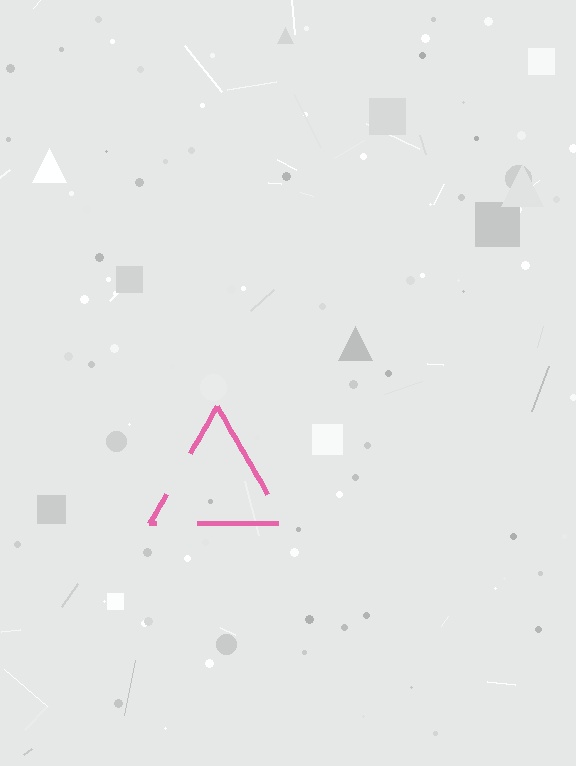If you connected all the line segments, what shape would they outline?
They would outline a triangle.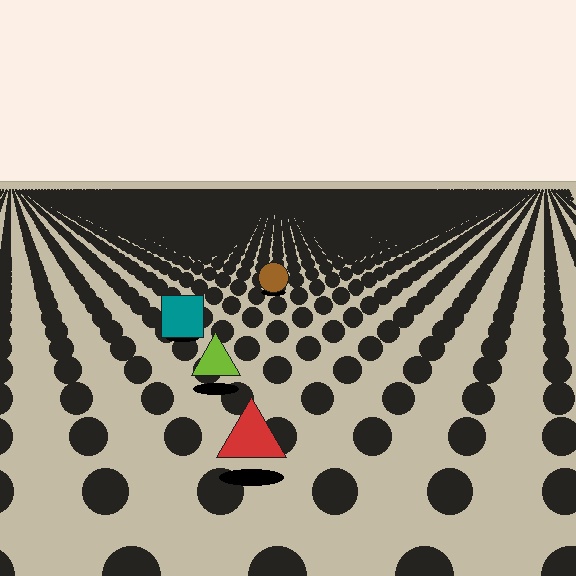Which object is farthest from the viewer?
The brown circle is farthest from the viewer. It appears smaller and the ground texture around it is denser.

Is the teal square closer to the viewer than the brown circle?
Yes. The teal square is closer — you can tell from the texture gradient: the ground texture is coarser near it.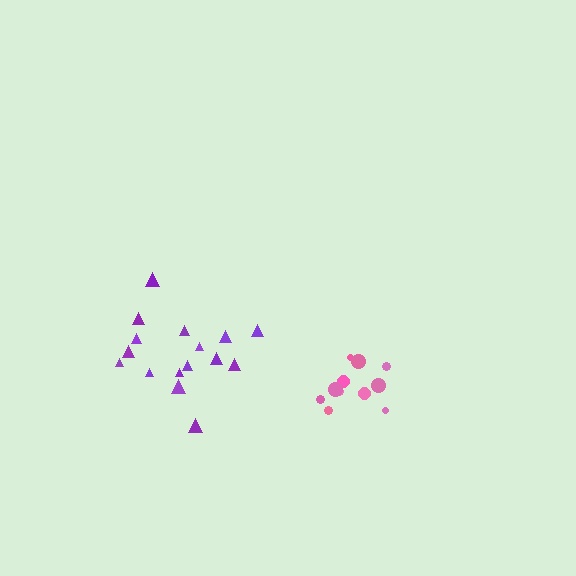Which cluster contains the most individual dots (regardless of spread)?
Purple (16).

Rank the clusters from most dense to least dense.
pink, purple.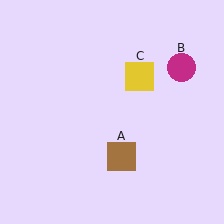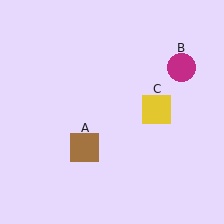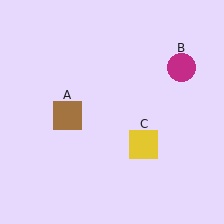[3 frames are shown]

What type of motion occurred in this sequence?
The brown square (object A), yellow square (object C) rotated clockwise around the center of the scene.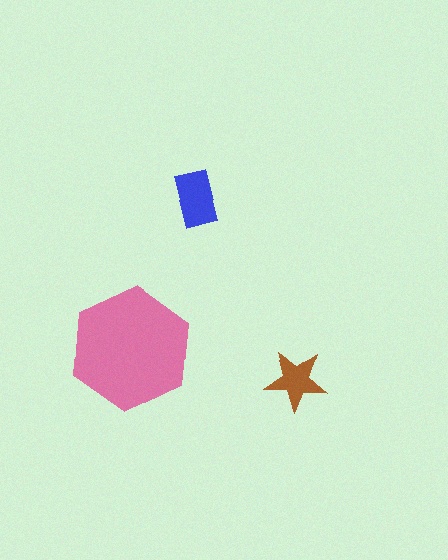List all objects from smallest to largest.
The brown star, the blue rectangle, the pink hexagon.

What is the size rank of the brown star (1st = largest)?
3rd.